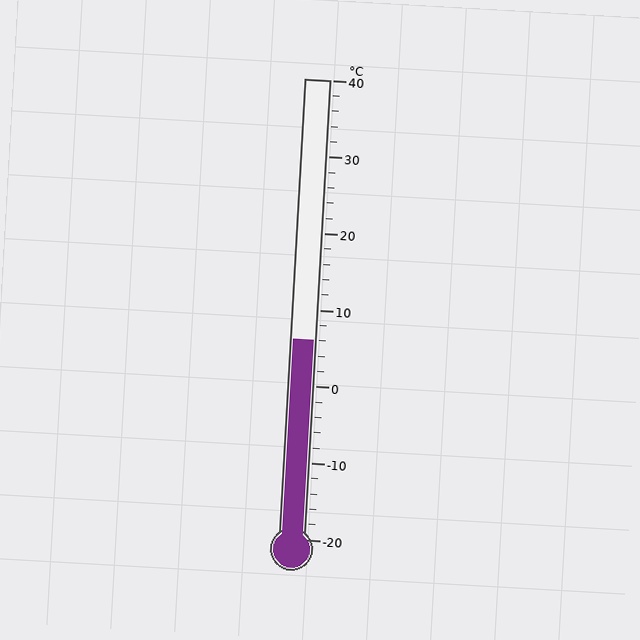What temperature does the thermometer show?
The thermometer shows approximately 6°C.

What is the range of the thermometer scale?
The thermometer scale ranges from -20°C to 40°C.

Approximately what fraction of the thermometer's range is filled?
The thermometer is filled to approximately 45% of its range.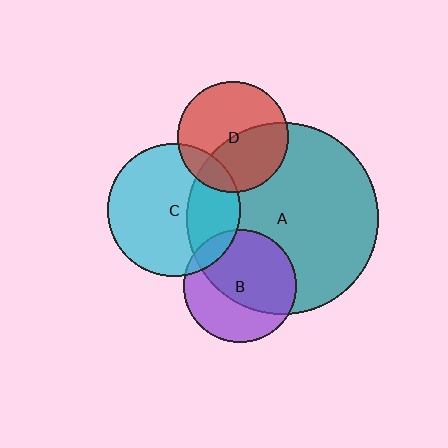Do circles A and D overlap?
Yes.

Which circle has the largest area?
Circle A (teal).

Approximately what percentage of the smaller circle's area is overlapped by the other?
Approximately 45%.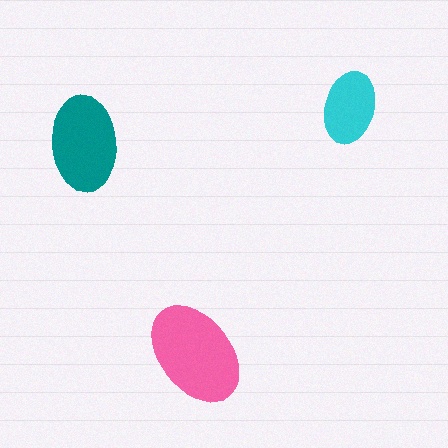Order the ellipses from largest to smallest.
the pink one, the teal one, the cyan one.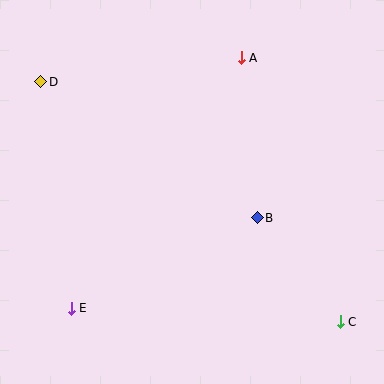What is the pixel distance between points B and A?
The distance between B and A is 161 pixels.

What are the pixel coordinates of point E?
Point E is at (71, 308).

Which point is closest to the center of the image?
Point B at (257, 218) is closest to the center.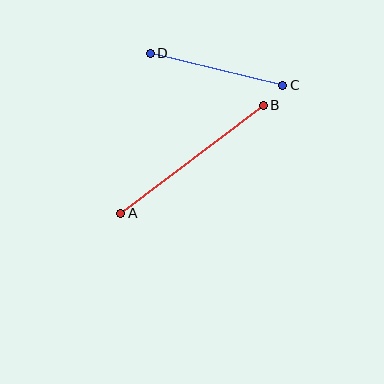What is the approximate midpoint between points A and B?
The midpoint is at approximately (192, 159) pixels.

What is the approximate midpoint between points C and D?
The midpoint is at approximately (216, 69) pixels.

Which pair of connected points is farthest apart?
Points A and B are farthest apart.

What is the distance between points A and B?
The distance is approximately 179 pixels.